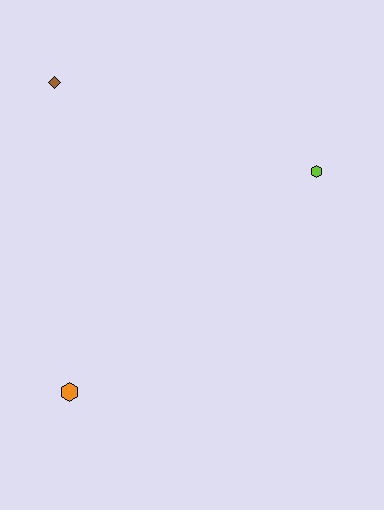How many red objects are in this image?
There are no red objects.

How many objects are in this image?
There are 3 objects.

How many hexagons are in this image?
There are 2 hexagons.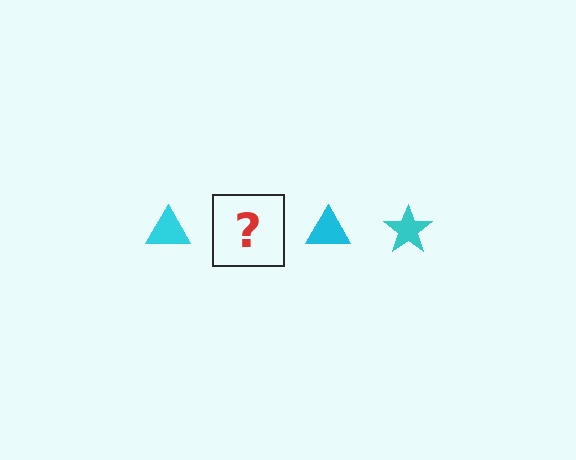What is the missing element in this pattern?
The missing element is a cyan star.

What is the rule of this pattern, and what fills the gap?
The rule is that the pattern cycles through triangle, star shapes in cyan. The gap should be filled with a cyan star.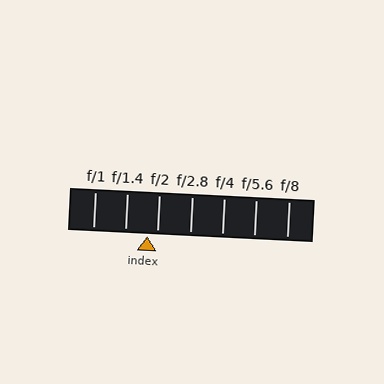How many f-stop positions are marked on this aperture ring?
There are 7 f-stop positions marked.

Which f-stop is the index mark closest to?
The index mark is closest to f/2.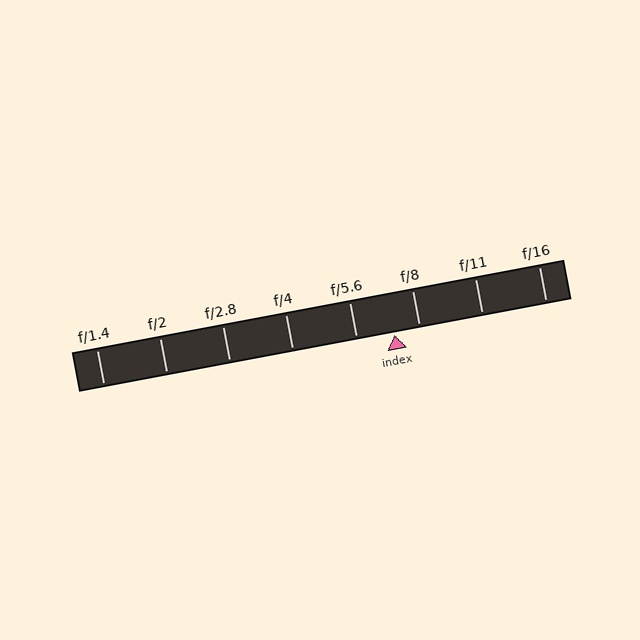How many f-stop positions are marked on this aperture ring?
There are 8 f-stop positions marked.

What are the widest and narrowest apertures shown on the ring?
The widest aperture shown is f/1.4 and the narrowest is f/16.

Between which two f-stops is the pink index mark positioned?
The index mark is between f/5.6 and f/8.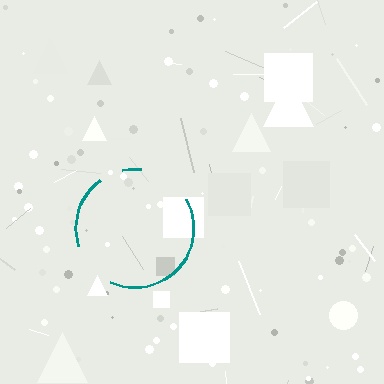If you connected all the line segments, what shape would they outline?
They would outline a circle.